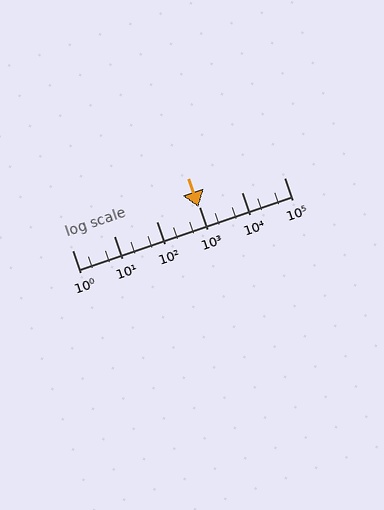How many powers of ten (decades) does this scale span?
The scale spans 5 decades, from 1 to 100000.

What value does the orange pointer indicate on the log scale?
The pointer indicates approximately 940.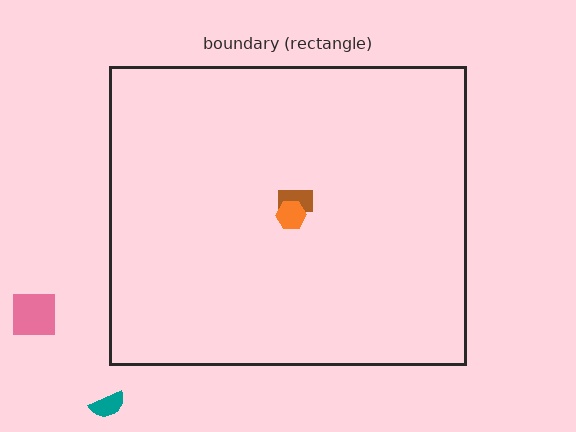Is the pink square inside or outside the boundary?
Outside.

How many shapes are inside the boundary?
2 inside, 2 outside.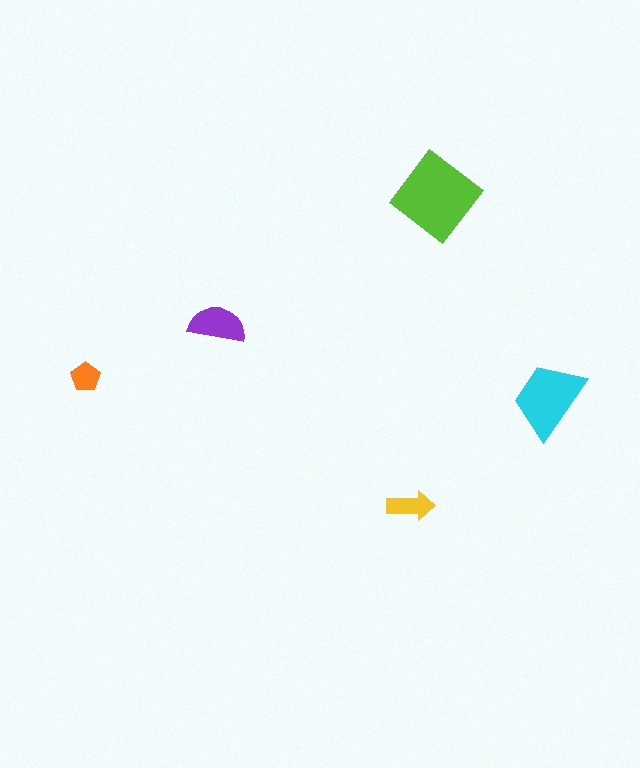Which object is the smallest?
The orange pentagon.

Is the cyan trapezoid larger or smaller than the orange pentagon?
Larger.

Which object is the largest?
The lime diamond.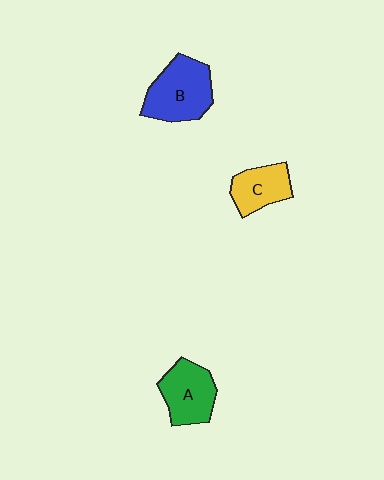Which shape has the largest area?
Shape B (blue).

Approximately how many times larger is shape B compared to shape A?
Approximately 1.2 times.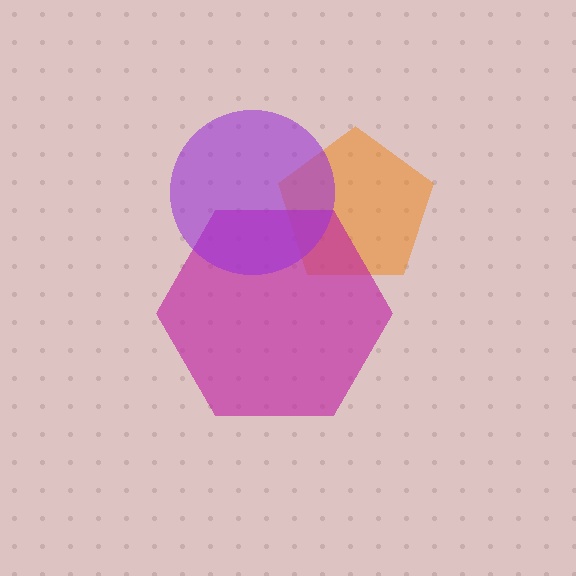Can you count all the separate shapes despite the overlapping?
Yes, there are 3 separate shapes.